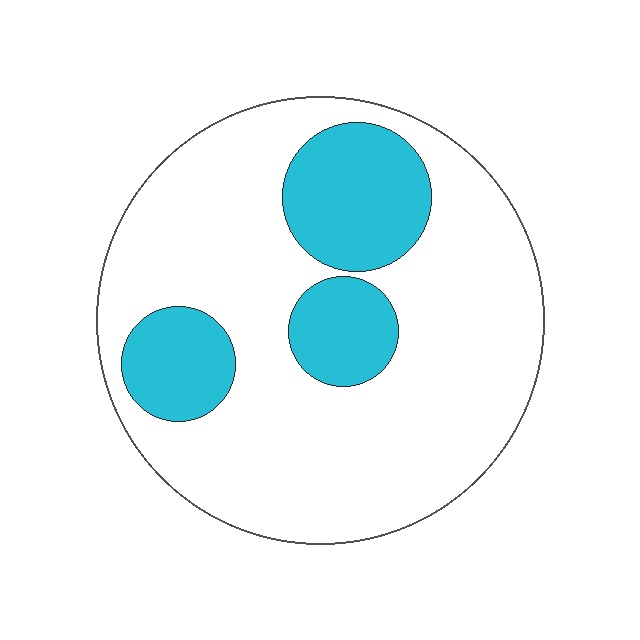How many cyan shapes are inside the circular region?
3.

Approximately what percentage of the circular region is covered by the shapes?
Approximately 25%.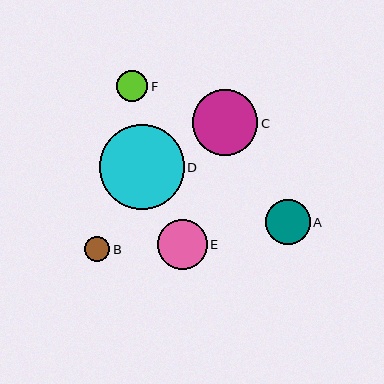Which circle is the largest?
Circle D is the largest with a size of approximately 85 pixels.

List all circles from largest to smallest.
From largest to smallest: D, C, E, A, F, B.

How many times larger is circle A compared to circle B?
Circle A is approximately 1.8 times the size of circle B.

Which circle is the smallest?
Circle B is the smallest with a size of approximately 25 pixels.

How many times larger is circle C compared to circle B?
Circle C is approximately 2.6 times the size of circle B.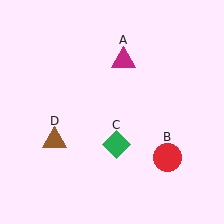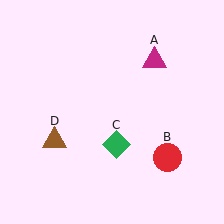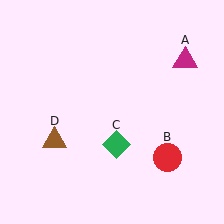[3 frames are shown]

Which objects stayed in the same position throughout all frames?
Red circle (object B) and green diamond (object C) and brown triangle (object D) remained stationary.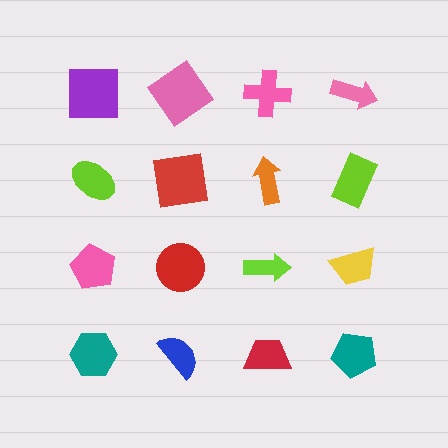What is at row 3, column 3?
A lime arrow.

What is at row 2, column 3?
An orange arrow.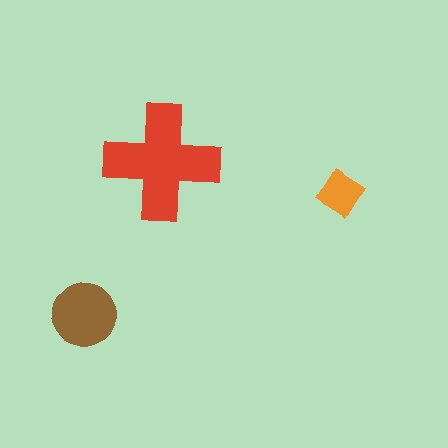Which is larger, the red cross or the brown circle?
The red cross.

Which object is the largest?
The red cross.